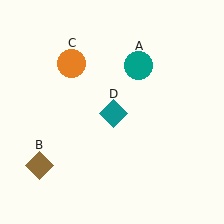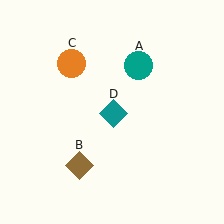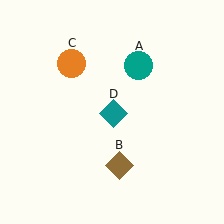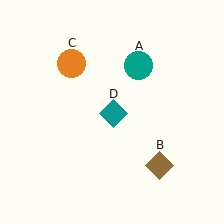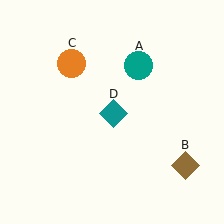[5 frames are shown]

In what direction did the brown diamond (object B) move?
The brown diamond (object B) moved right.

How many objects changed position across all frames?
1 object changed position: brown diamond (object B).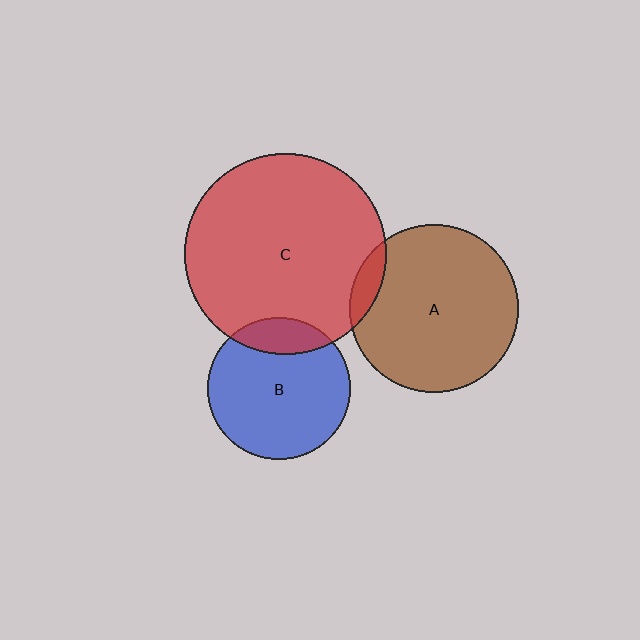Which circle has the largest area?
Circle C (red).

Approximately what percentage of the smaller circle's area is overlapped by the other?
Approximately 10%.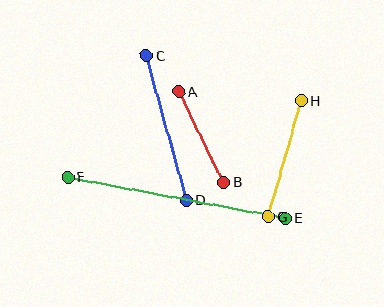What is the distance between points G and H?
The distance is approximately 120 pixels.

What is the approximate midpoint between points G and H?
The midpoint is at approximately (284, 159) pixels.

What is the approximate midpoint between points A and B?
The midpoint is at approximately (201, 137) pixels.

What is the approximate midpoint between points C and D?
The midpoint is at approximately (166, 128) pixels.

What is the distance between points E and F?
The distance is approximately 221 pixels.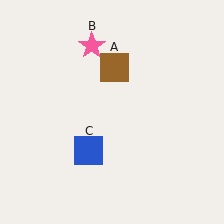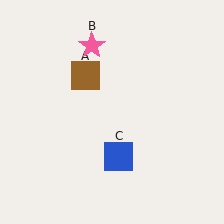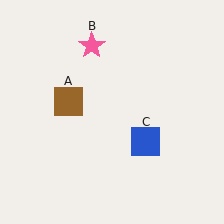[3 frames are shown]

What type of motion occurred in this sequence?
The brown square (object A), blue square (object C) rotated counterclockwise around the center of the scene.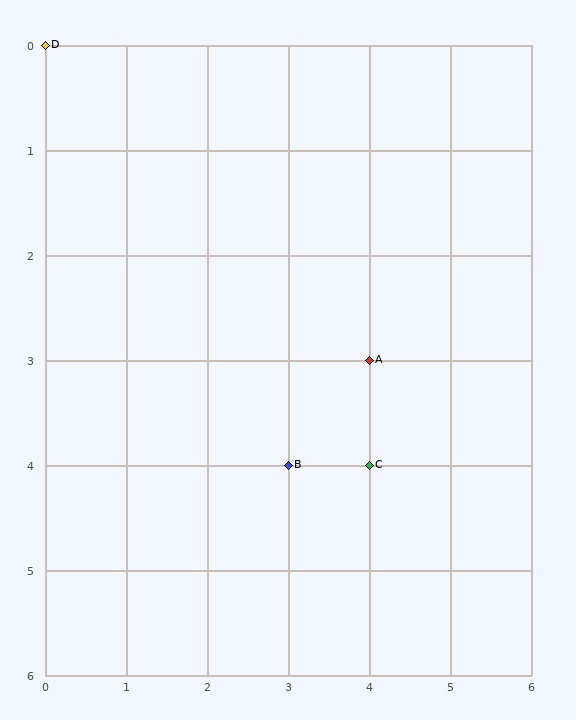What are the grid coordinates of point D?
Point D is at grid coordinates (0, 0).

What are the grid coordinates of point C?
Point C is at grid coordinates (4, 4).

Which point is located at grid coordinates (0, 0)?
Point D is at (0, 0).